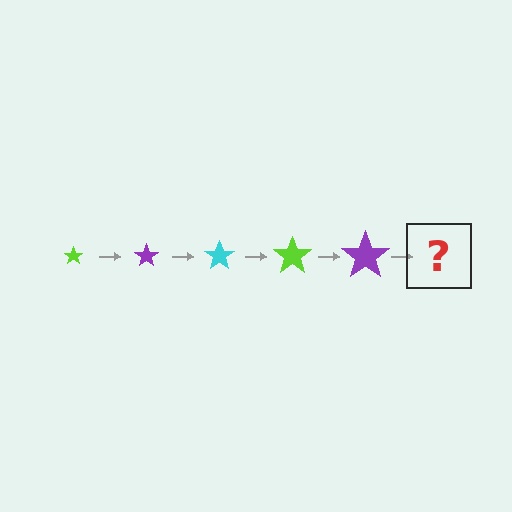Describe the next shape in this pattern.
It should be a cyan star, larger than the previous one.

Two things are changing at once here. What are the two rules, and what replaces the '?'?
The two rules are that the star grows larger each step and the color cycles through lime, purple, and cyan. The '?' should be a cyan star, larger than the previous one.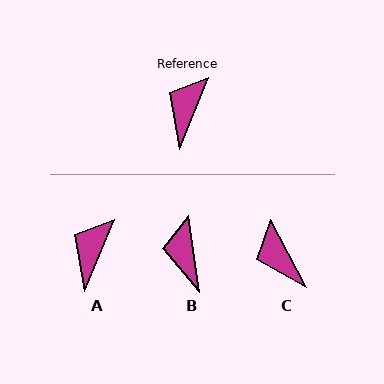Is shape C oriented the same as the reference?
No, it is off by about 50 degrees.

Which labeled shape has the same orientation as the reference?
A.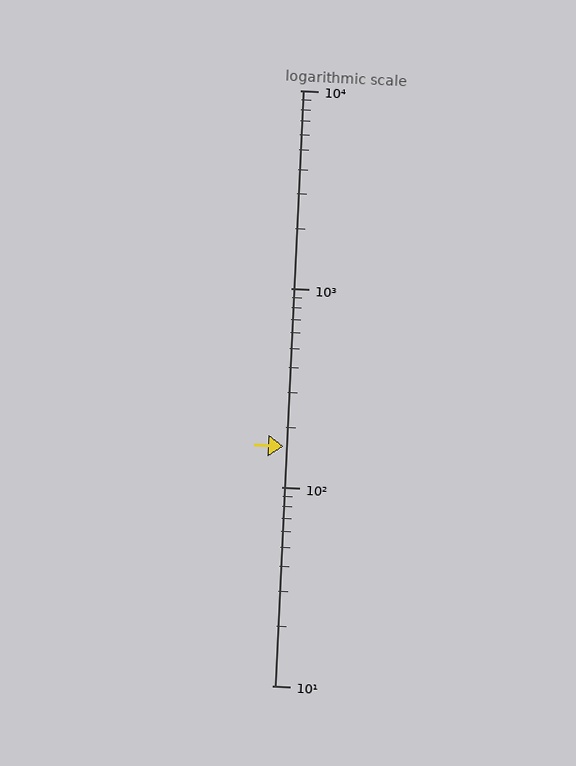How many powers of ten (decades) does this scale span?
The scale spans 3 decades, from 10 to 10000.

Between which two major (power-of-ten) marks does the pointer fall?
The pointer is between 100 and 1000.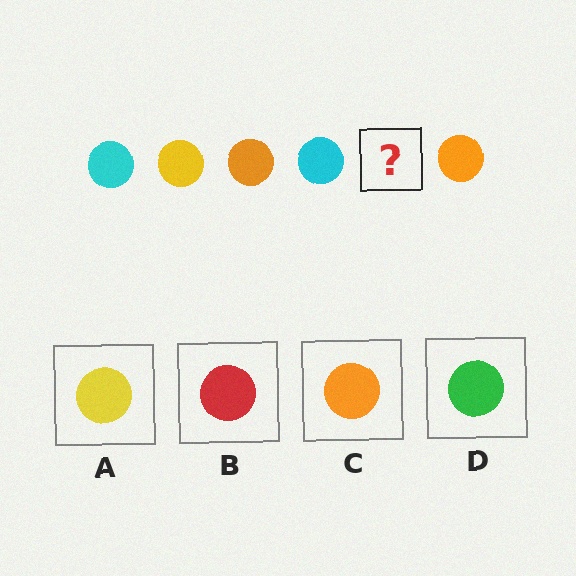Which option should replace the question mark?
Option A.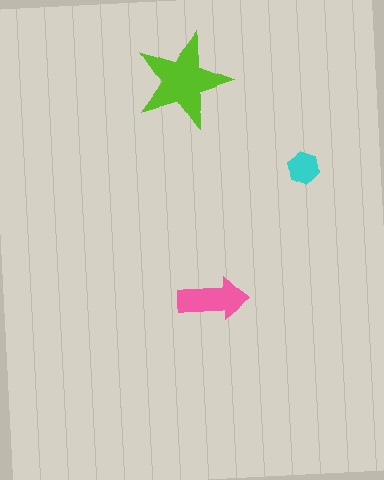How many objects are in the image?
There are 3 objects in the image.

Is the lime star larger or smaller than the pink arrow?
Larger.